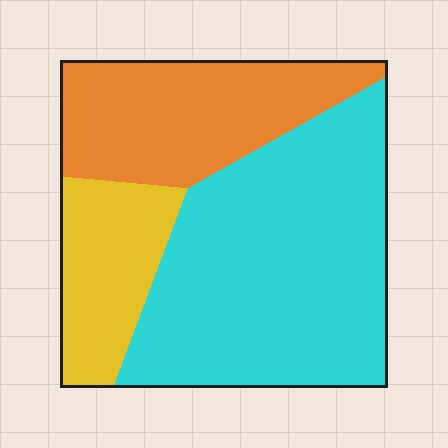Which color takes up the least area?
Yellow, at roughly 15%.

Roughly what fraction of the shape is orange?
Orange takes up between a quarter and a half of the shape.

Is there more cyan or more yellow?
Cyan.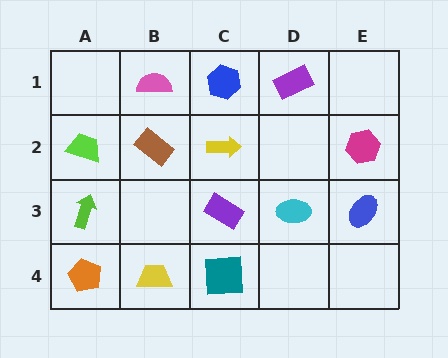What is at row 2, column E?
A magenta hexagon.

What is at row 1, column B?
A pink semicircle.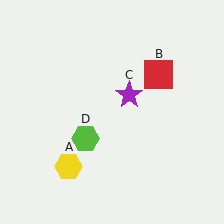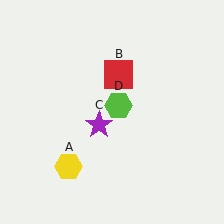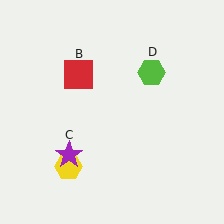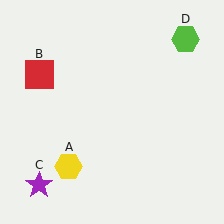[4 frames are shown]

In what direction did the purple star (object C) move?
The purple star (object C) moved down and to the left.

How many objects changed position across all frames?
3 objects changed position: red square (object B), purple star (object C), lime hexagon (object D).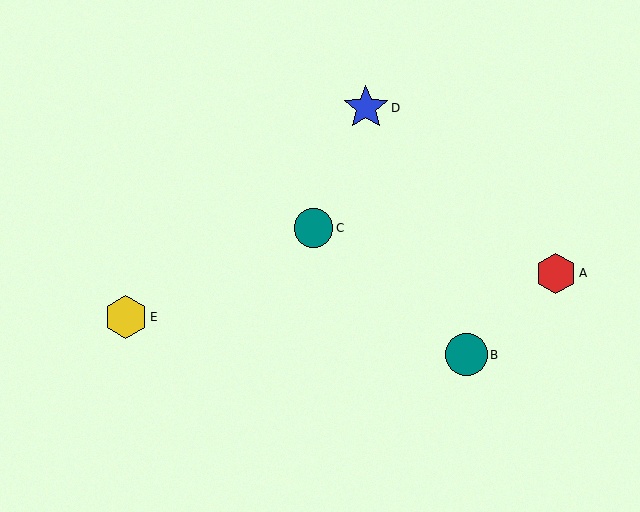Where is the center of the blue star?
The center of the blue star is at (366, 108).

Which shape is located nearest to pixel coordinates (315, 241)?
The teal circle (labeled C) at (314, 228) is nearest to that location.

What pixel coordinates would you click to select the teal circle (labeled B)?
Click at (466, 355) to select the teal circle B.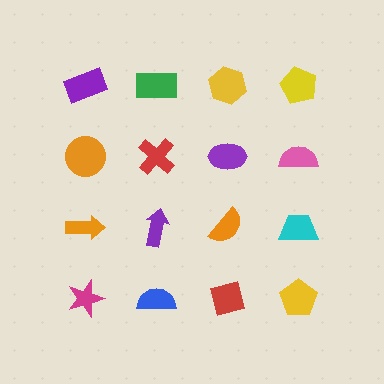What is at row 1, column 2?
A green rectangle.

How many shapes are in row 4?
4 shapes.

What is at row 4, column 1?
A magenta star.